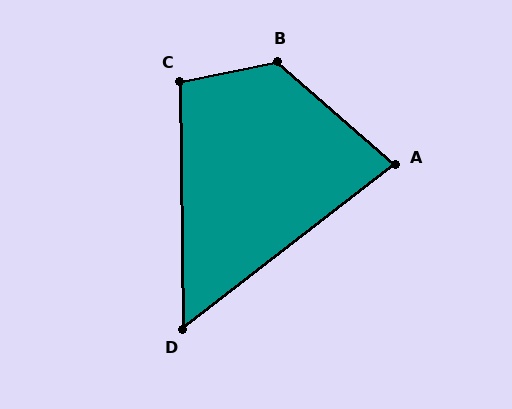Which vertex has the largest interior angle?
B, at approximately 127 degrees.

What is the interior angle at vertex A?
Approximately 79 degrees (acute).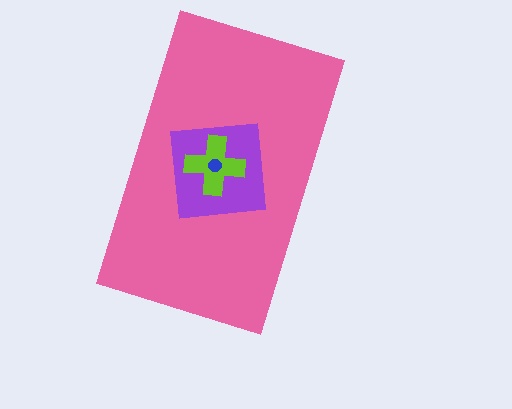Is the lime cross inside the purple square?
Yes.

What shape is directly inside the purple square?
The lime cross.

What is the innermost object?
The blue circle.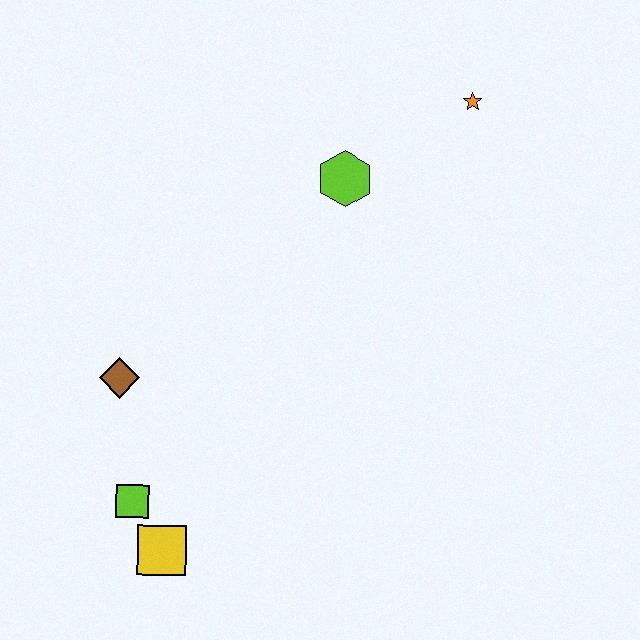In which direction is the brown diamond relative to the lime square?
The brown diamond is above the lime square.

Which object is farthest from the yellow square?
The orange star is farthest from the yellow square.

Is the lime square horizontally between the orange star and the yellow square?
No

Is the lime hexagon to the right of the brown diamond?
Yes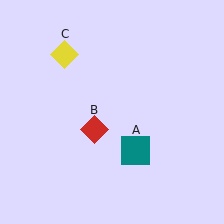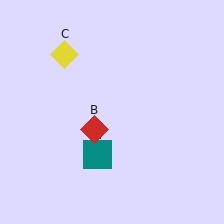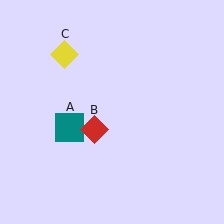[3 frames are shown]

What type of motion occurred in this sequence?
The teal square (object A) rotated clockwise around the center of the scene.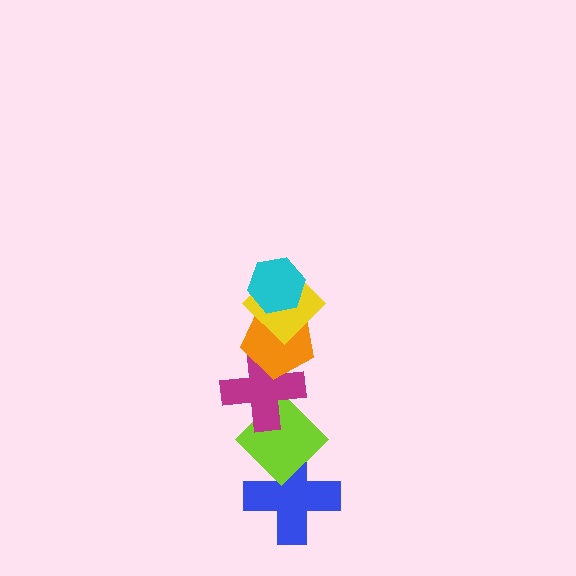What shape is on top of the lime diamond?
The magenta cross is on top of the lime diamond.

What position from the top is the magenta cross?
The magenta cross is 4th from the top.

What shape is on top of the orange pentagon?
The yellow diamond is on top of the orange pentagon.